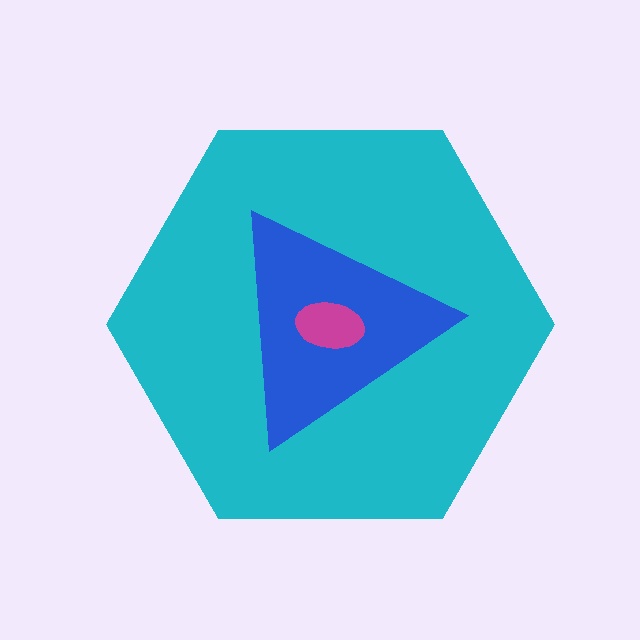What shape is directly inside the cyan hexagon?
The blue triangle.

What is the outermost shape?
The cyan hexagon.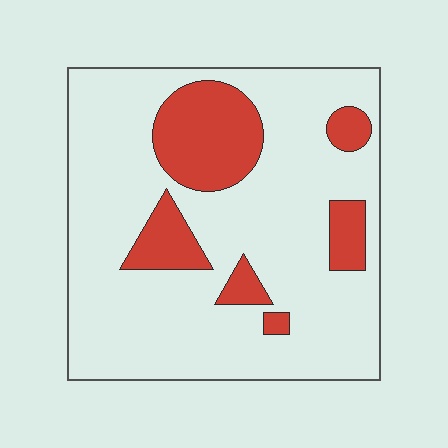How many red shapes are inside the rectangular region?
6.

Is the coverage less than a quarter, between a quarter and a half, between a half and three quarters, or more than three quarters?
Less than a quarter.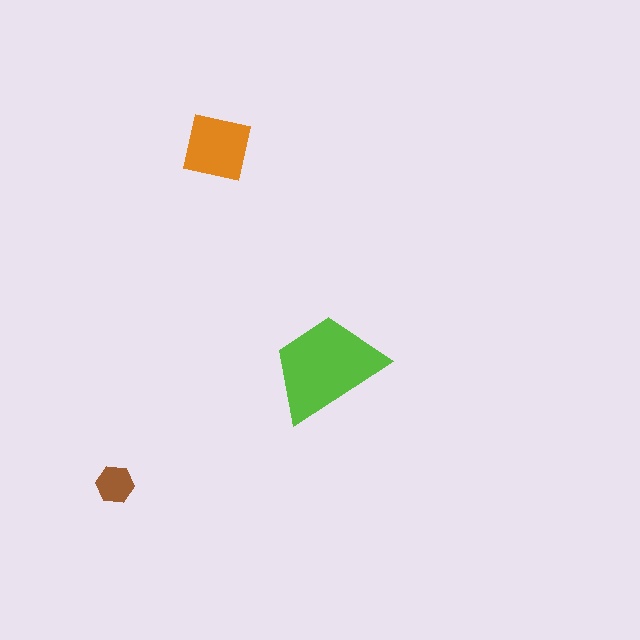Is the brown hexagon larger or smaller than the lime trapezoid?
Smaller.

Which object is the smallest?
The brown hexagon.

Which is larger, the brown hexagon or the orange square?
The orange square.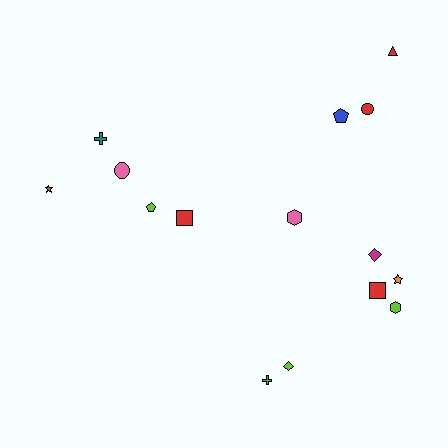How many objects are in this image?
There are 15 objects.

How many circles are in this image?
There are 2 circles.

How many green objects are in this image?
There is 1 green object.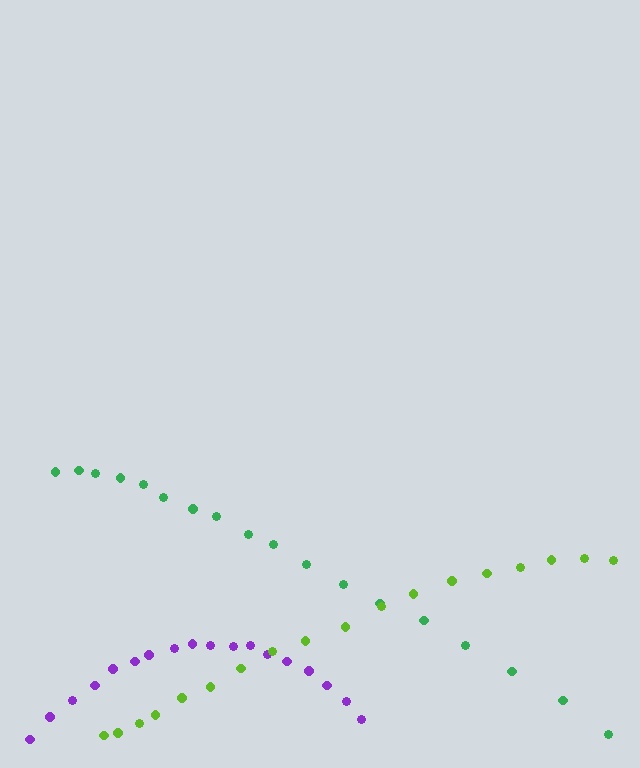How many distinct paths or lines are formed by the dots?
There are 3 distinct paths.